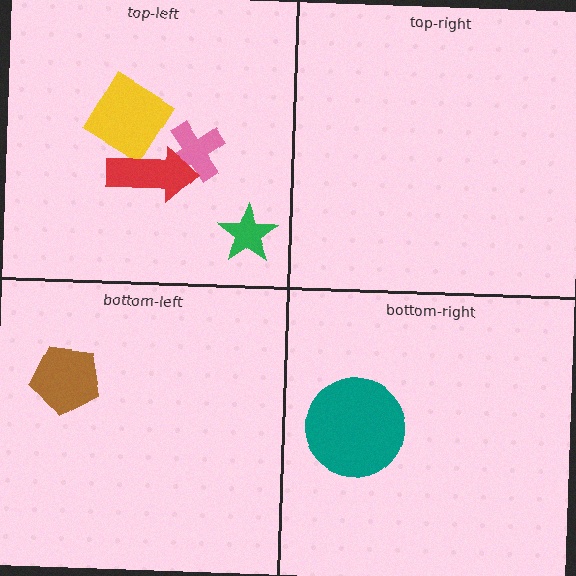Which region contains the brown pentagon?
The bottom-left region.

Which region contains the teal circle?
The bottom-right region.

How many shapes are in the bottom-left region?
1.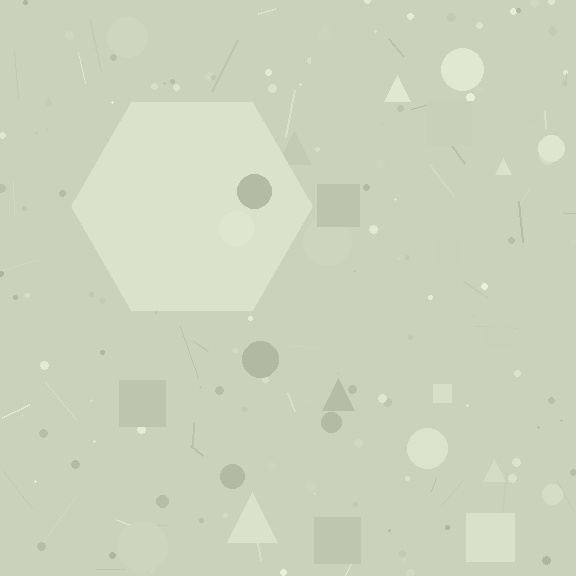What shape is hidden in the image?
A hexagon is hidden in the image.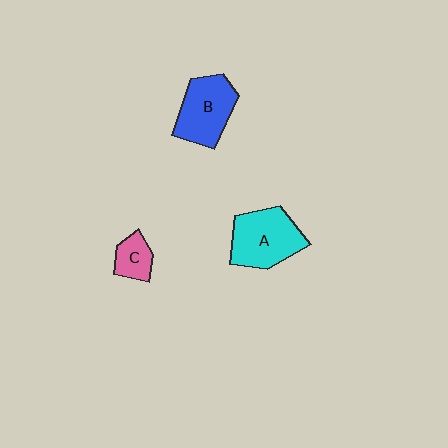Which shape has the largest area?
Shape A (cyan).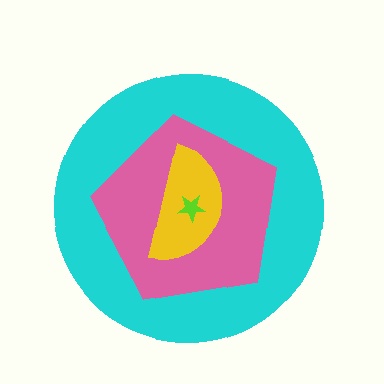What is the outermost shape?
The cyan circle.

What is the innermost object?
The lime star.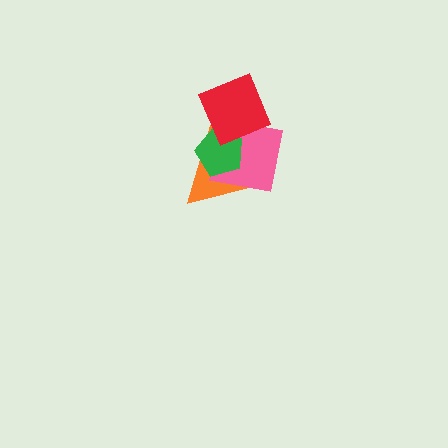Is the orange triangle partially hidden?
Yes, it is partially covered by another shape.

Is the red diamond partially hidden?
No, no other shape covers it.